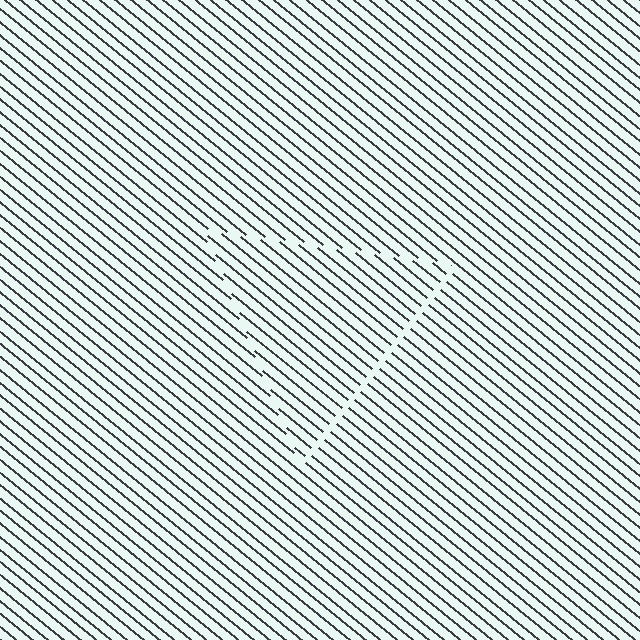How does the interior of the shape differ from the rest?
The interior of the shape contains the same grating, shifted by half a period — the contour is defined by the phase discontinuity where line-ends from the inner and outer gratings abut.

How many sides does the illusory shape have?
3 sides — the line-ends trace a triangle.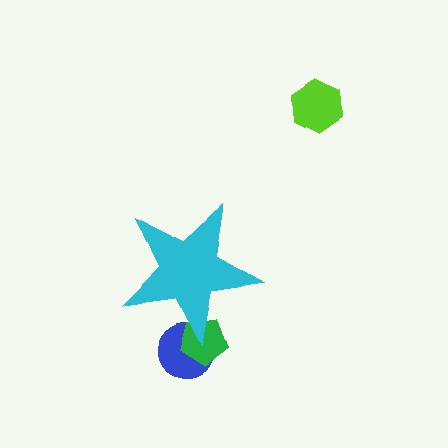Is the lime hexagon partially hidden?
No, the lime hexagon is fully visible.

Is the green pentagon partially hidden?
Yes, the green pentagon is partially hidden behind the cyan star.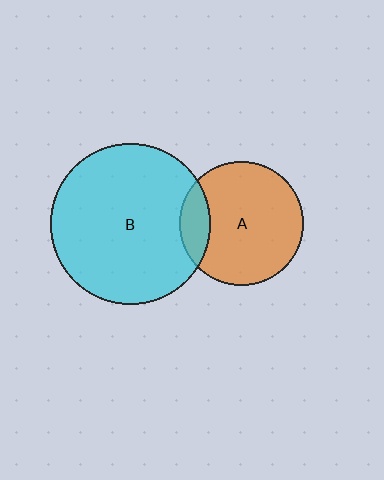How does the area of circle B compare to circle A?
Approximately 1.7 times.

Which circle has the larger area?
Circle B (cyan).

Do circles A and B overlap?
Yes.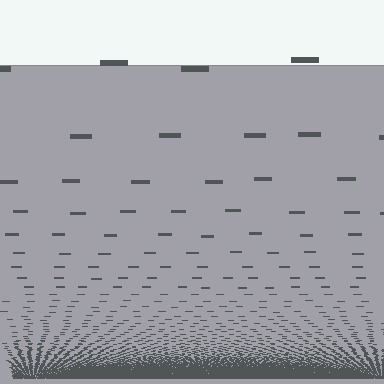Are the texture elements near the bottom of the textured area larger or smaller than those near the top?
Smaller. The gradient is inverted — elements near the bottom are smaller and denser.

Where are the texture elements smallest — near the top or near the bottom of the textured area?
Near the bottom.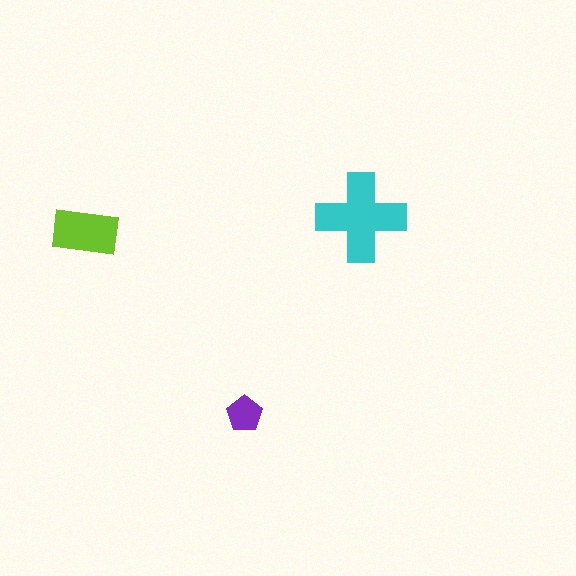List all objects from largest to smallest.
The cyan cross, the lime rectangle, the purple pentagon.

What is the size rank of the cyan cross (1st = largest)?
1st.